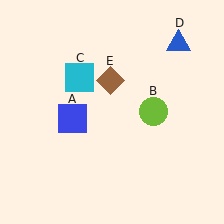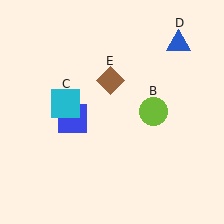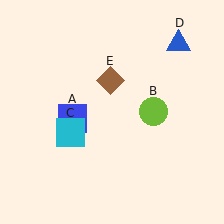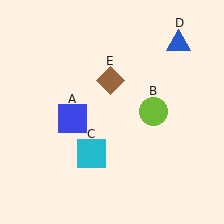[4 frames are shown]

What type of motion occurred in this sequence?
The cyan square (object C) rotated counterclockwise around the center of the scene.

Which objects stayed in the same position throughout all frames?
Blue square (object A) and lime circle (object B) and blue triangle (object D) and brown diamond (object E) remained stationary.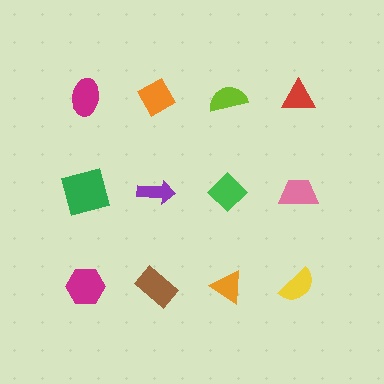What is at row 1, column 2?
An orange diamond.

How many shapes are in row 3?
4 shapes.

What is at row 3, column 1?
A magenta hexagon.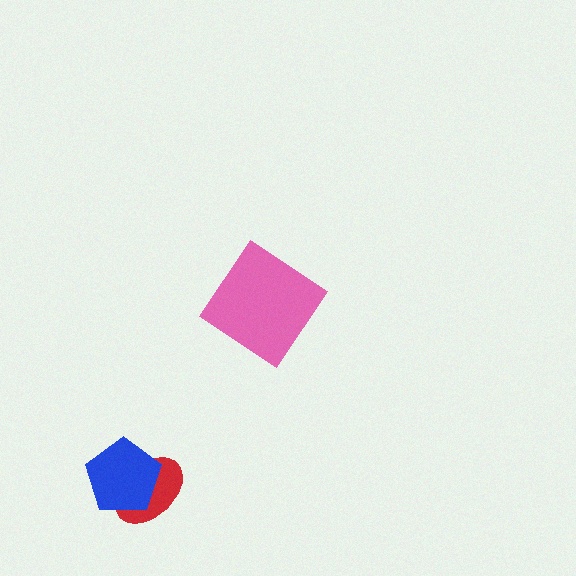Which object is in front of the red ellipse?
The blue pentagon is in front of the red ellipse.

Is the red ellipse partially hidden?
Yes, it is partially covered by another shape.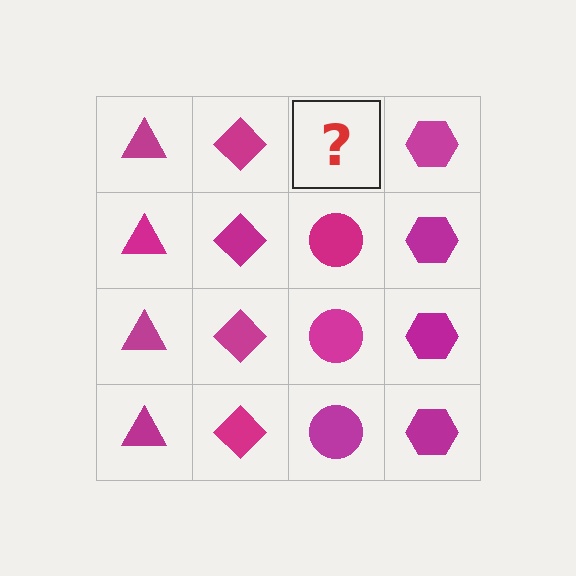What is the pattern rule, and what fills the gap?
The rule is that each column has a consistent shape. The gap should be filled with a magenta circle.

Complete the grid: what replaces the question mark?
The question mark should be replaced with a magenta circle.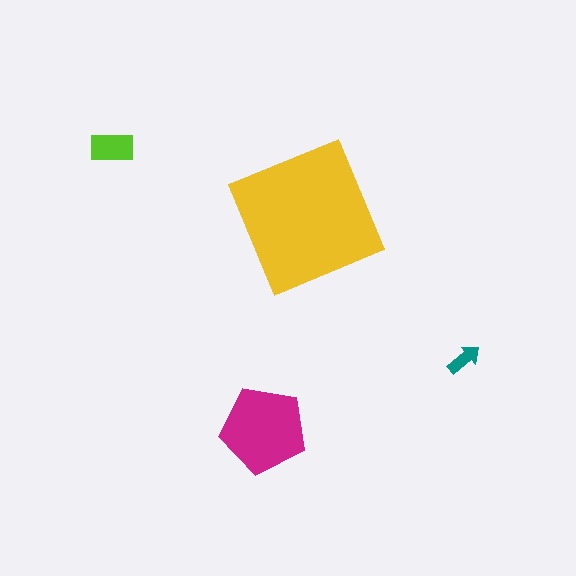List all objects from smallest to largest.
The teal arrow, the lime rectangle, the magenta pentagon, the yellow square.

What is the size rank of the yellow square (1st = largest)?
1st.